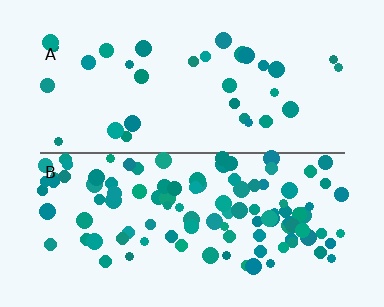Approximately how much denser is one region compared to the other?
Approximately 3.3× — region B over region A.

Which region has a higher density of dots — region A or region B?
B (the bottom).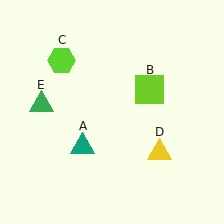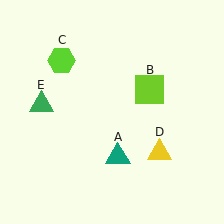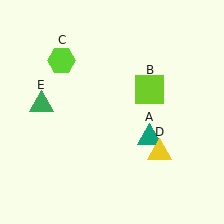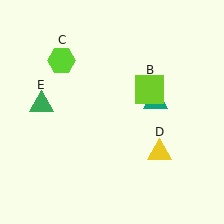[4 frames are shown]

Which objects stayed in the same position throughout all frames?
Lime square (object B) and lime hexagon (object C) and yellow triangle (object D) and green triangle (object E) remained stationary.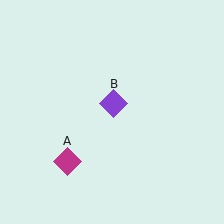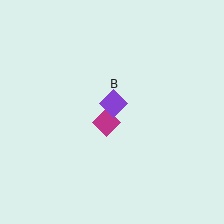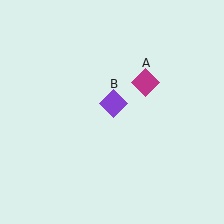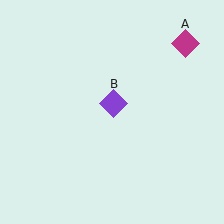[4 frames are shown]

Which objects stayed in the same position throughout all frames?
Purple diamond (object B) remained stationary.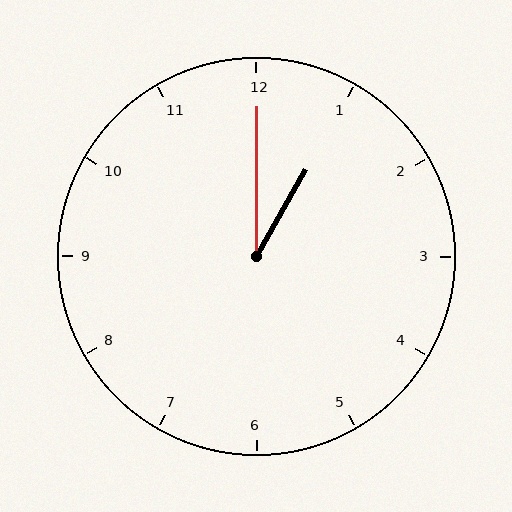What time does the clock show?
1:00.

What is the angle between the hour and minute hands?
Approximately 30 degrees.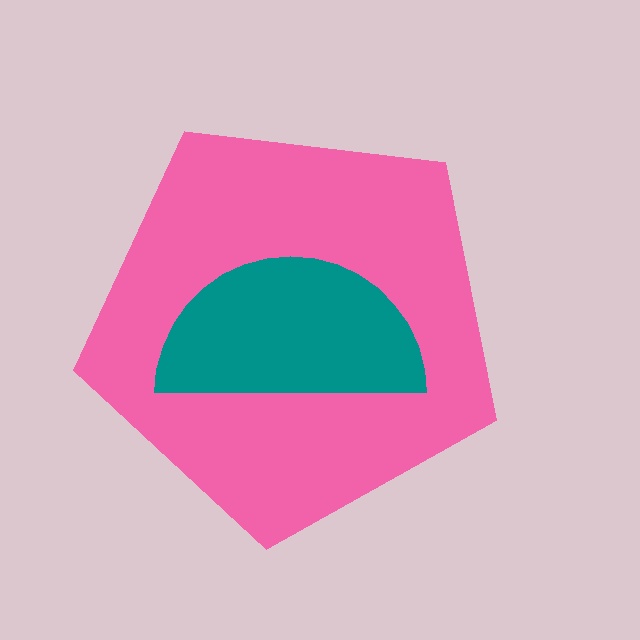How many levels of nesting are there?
2.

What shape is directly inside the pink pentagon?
The teal semicircle.